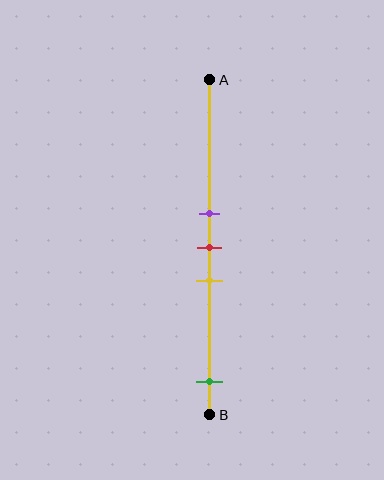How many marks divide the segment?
There are 4 marks dividing the segment.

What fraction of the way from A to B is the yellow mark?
The yellow mark is approximately 60% (0.6) of the way from A to B.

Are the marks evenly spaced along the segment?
No, the marks are not evenly spaced.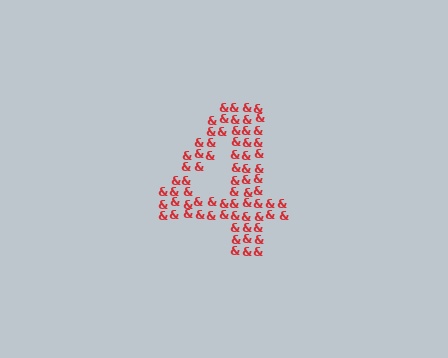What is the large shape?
The large shape is the digit 4.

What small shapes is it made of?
It is made of small ampersands.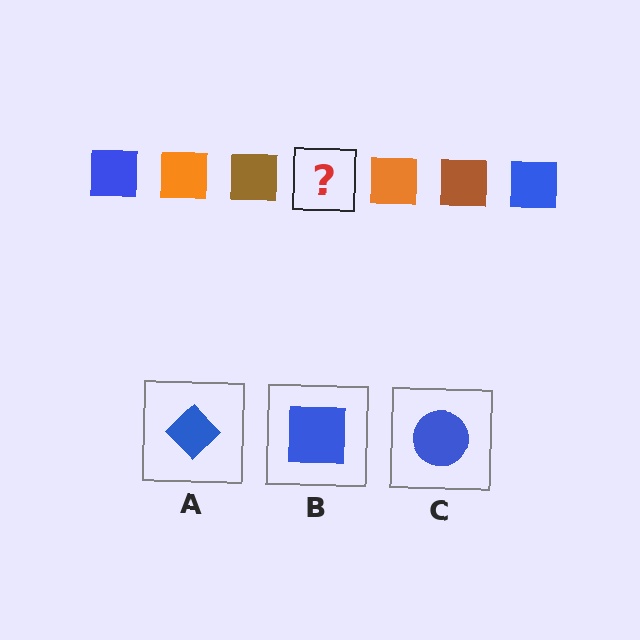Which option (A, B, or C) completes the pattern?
B.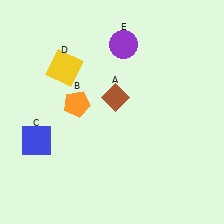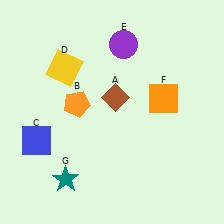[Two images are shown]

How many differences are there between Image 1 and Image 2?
There are 2 differences between the two images.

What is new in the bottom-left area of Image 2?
A teal star (G) was added in the bottom-left area of Image 2.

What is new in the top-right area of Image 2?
An orange square (F) was added in the top-right area of Image 2.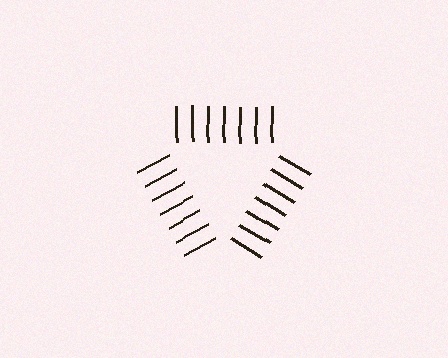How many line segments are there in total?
21 — 7 along each of the 3 edges.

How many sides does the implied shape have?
3 sides — the line-ends trace a triangle.